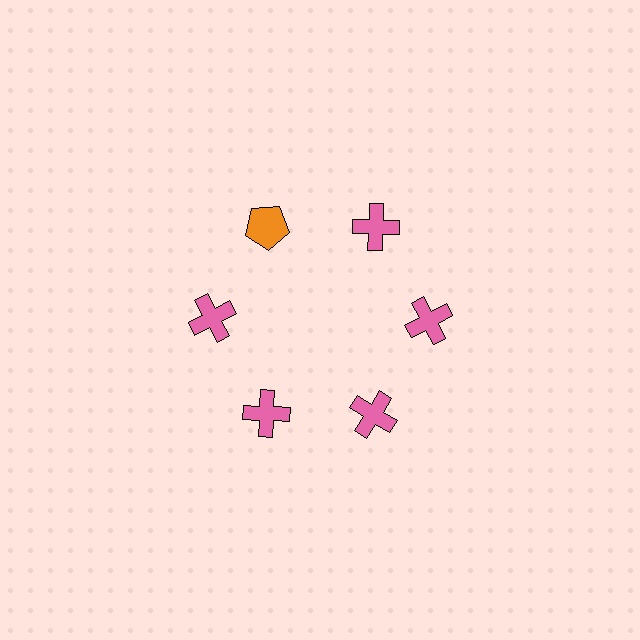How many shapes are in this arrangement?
There are 6 shapes arranged in a ring pattern.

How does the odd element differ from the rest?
It differs in both color (orange instead of pink) and shape (pentagon instead of cross).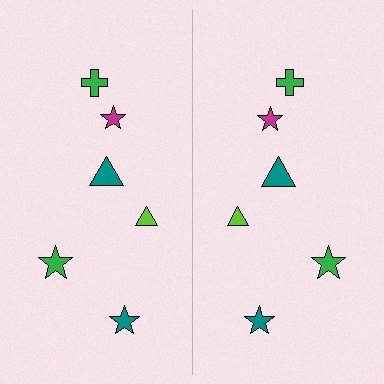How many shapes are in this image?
There are 12 shapes in this image.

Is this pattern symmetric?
Yes, this pattern has bilateral (reflection) symmetry.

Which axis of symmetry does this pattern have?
The pattern has a vertical axis of symmetry running through the center of the image.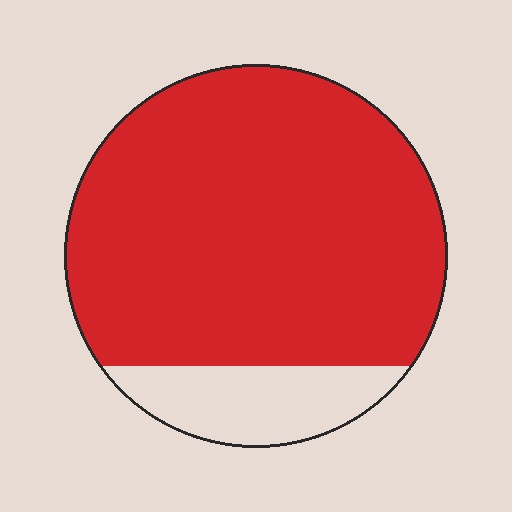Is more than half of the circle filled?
Yes.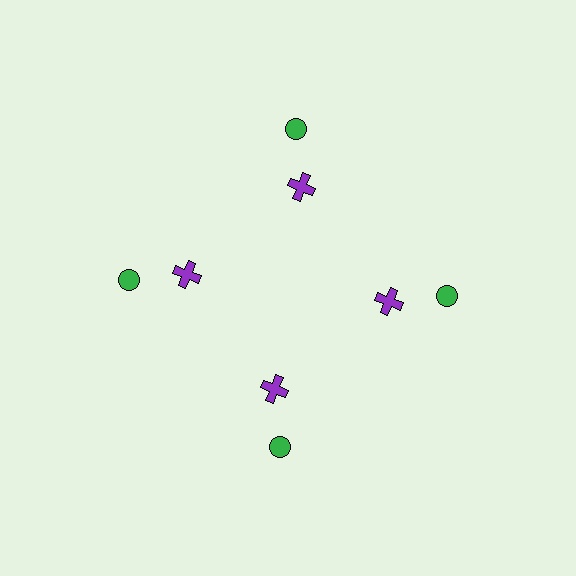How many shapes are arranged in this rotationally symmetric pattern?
There are 8 shapes, arranged in 4 groups of 2.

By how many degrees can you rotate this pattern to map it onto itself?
The pattern maps onto itself every 90 degrees of rotation.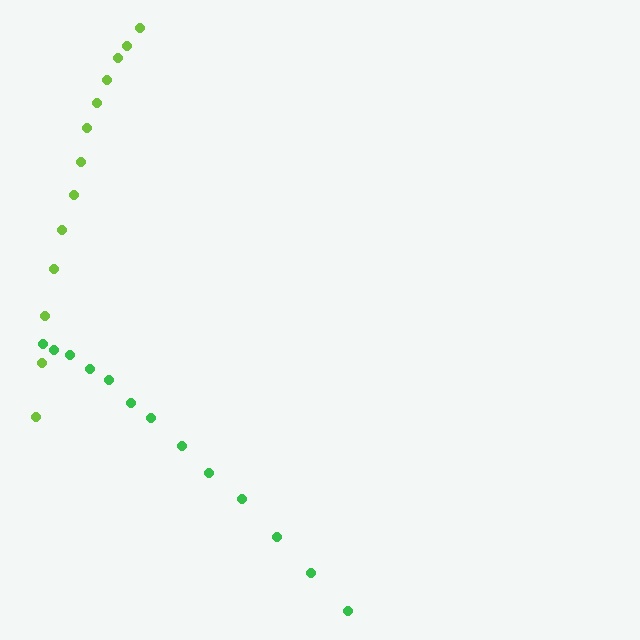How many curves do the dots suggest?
There are 2 distinct paths.